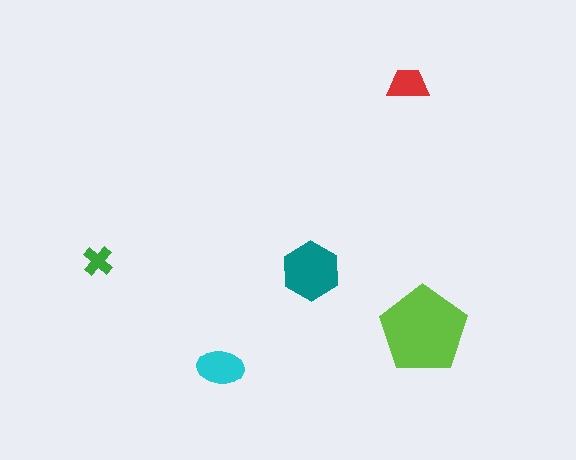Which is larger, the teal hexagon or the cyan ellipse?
The teal hexagon.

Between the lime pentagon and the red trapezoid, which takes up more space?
The lime pentagon.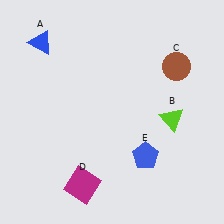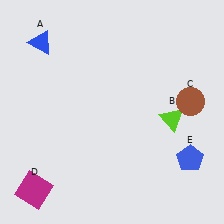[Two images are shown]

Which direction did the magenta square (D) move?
The magenta square (D) moved left.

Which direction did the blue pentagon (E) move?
The blue pentagon (E) moved right.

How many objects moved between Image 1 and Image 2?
3 objects moved between the two images.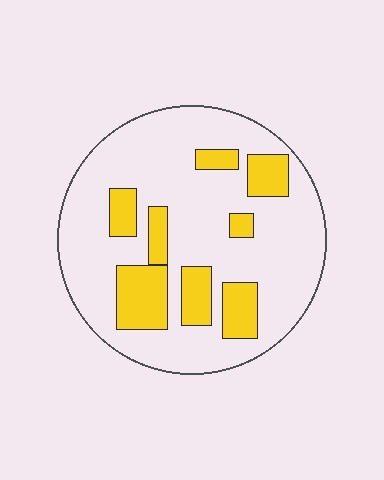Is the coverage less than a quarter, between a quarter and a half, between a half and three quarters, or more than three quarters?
Less than a quarter.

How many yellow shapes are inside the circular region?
8.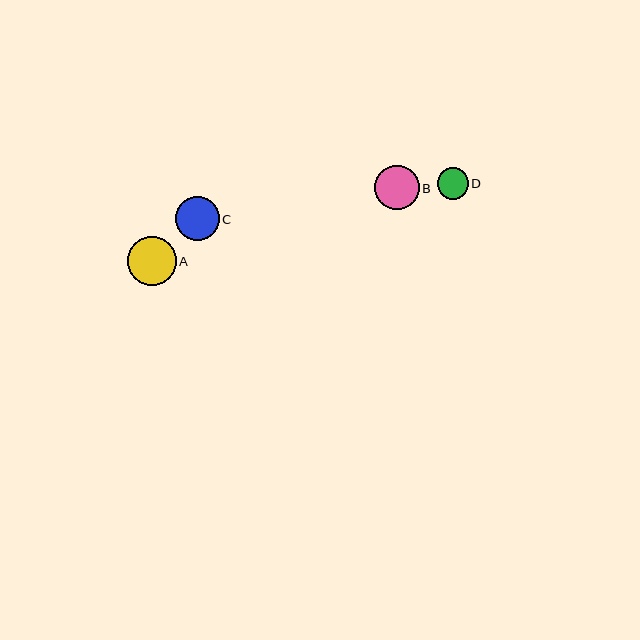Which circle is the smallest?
Circle D is the smallest with a size of approximately 31 pixels.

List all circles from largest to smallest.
From largest to smallest: A, B, C, D.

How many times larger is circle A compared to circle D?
Circle A is approximately 1.6 times the size of circle D.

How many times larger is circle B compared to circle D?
Circle B is approximately 1.4 times the size of circle D.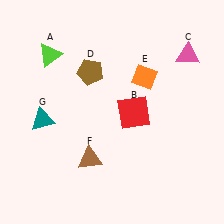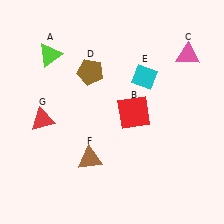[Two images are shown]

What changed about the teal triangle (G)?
In Image 1, G is teal. In Image 2, it changed to red.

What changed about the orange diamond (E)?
In Image 1, E is orange. In Image 2, it changed to cyan.